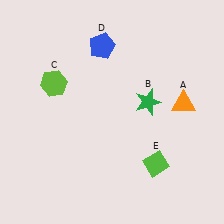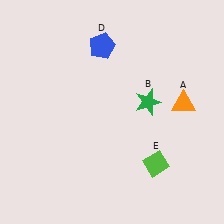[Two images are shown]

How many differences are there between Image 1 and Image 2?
There is 1 difference between the two images.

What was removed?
The lime hexagon (C) was removed in Image 2.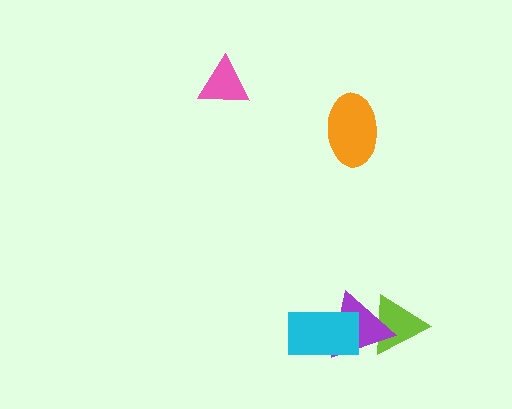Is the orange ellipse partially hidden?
No, no other shape covers it.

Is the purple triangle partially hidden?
Yes, it is partially covered by another shape.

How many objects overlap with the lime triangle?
1 object overlaps with the lime triangle.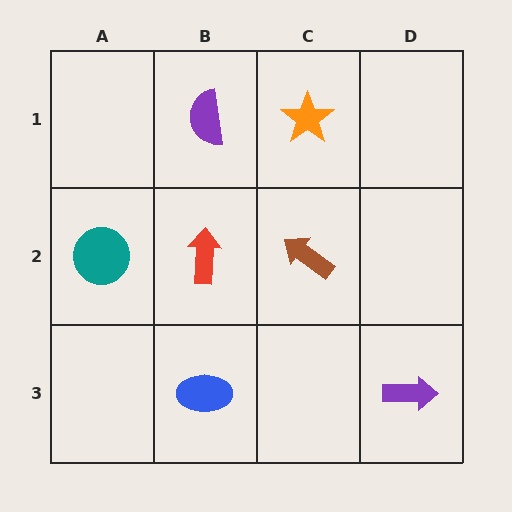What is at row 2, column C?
A brown arrow.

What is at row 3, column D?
A purple arrow.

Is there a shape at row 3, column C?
No, that cell is empty.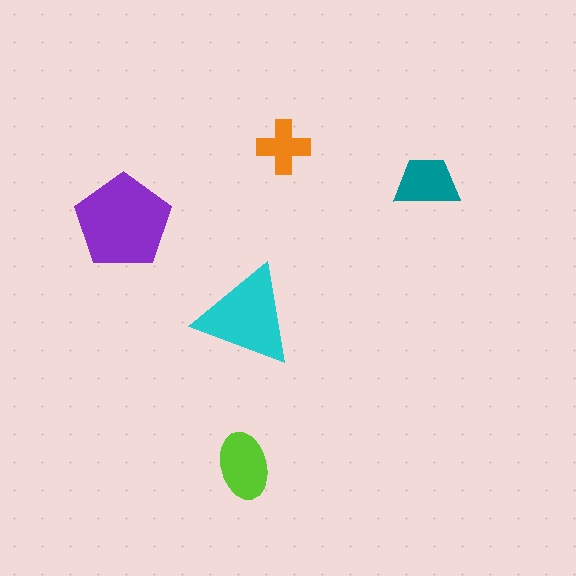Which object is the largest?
The purple pentagon.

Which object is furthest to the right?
The teal trapezoid is rightmost.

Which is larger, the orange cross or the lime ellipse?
The lime ellipse.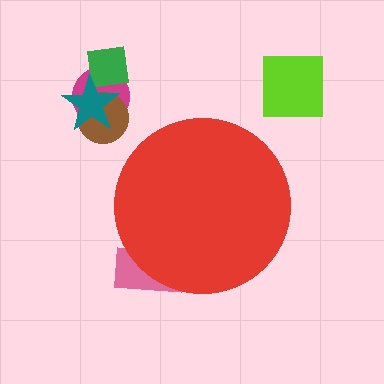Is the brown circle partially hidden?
No, the brown circle is fully visible.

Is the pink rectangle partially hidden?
Yes, the pink rectangle is partially hidden behind the red circle.